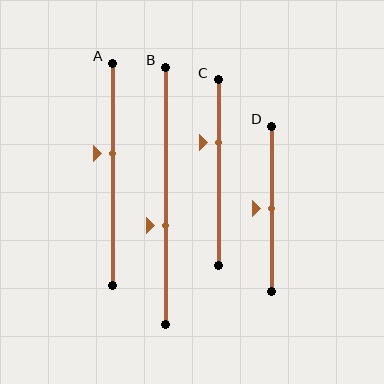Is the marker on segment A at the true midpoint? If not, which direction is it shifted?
No, the marker on segment A is shifted upward by about 9% of the segment length.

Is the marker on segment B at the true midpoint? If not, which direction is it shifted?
No, the marker on segment B is shifted downward by about 12% of the segment length.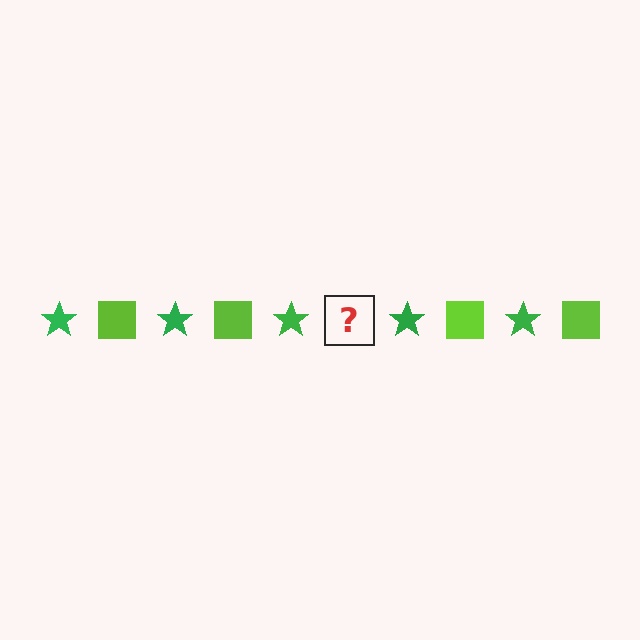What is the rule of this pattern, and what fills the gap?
The rule is that the pattern alternates between green star and lime square. The gap should be filled with a lime square.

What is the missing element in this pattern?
The missing element is a lime square.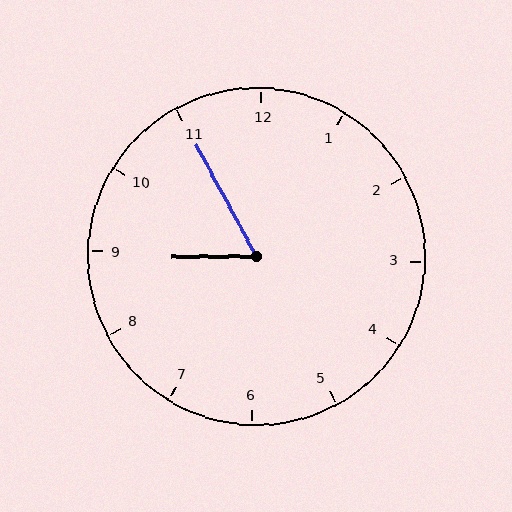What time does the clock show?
8:55.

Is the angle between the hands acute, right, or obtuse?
It is acute.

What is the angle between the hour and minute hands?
Approximately 62 degrees.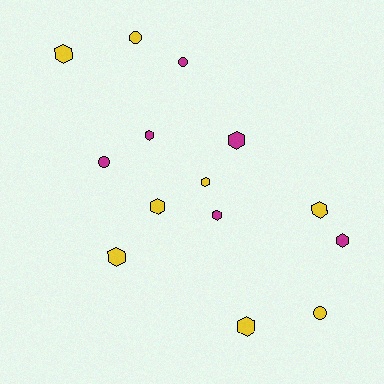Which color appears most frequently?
Yellow, with 8 objects.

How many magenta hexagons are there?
There are 4 magenta hexagons.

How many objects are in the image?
There are 14 objects.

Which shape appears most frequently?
Hexagon, with 10 objects.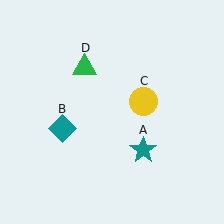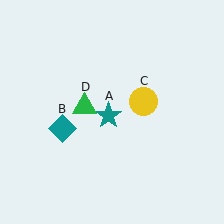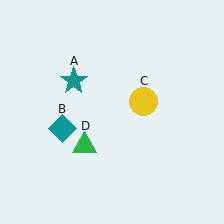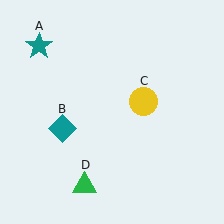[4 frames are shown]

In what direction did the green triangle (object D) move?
The green triangle (object D) moved down.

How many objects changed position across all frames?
2 objects changed position: teal star (object A), green triangle (object D).